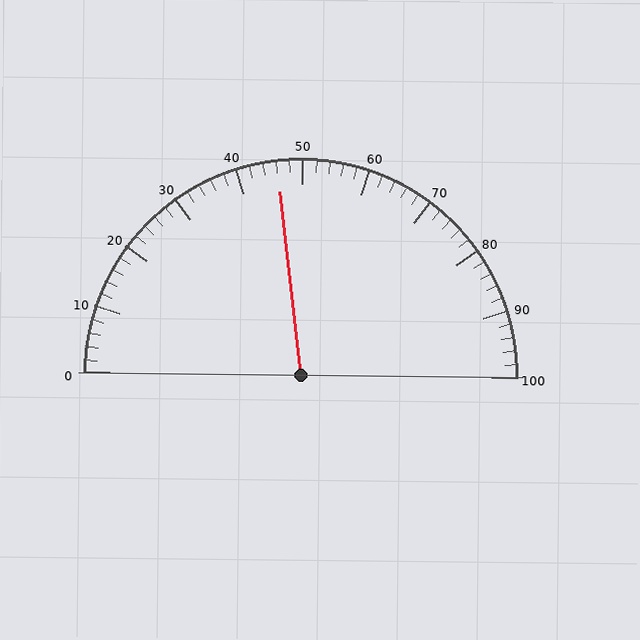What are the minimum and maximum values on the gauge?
The gauge ranges from 0 to 100.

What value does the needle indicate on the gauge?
The needle indicates approximately 46.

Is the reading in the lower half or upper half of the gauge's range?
The reading is in the lower half of the range (0 to 100).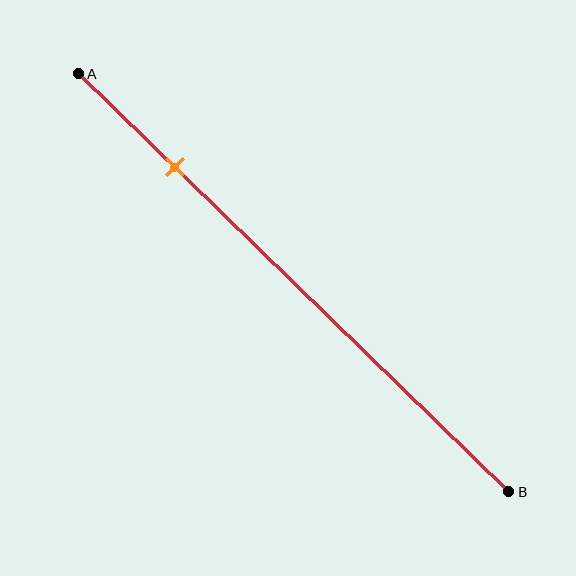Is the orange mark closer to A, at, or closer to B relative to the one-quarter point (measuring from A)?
The orange mark is approximately at the one-quarter point of segment AB.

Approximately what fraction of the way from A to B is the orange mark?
The orange mark is approximately 20% of the way from A to B.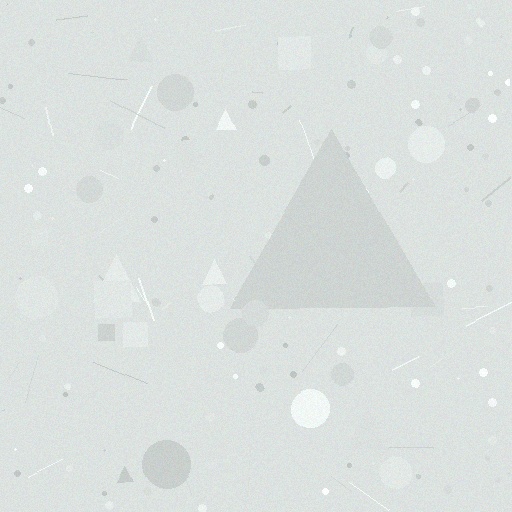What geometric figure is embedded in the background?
A triangle is embedded in the background.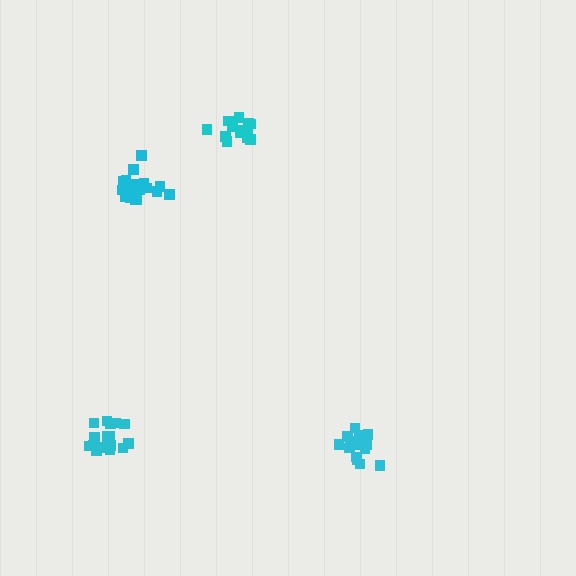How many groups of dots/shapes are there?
There are 4 groups.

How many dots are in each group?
Group 1: 19 dots, Group 2: 18 dots, Group 3: 13 dots, Group 4: 16 dots (66 total).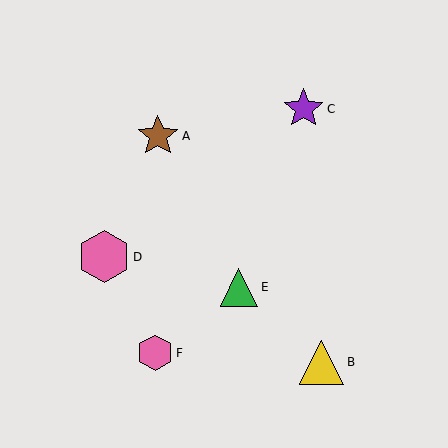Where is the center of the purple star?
The center of the purple star is at (304, 109).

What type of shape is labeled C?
Shape C is a purple star.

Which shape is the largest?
The pink hexagon (labeled D) is the largest.